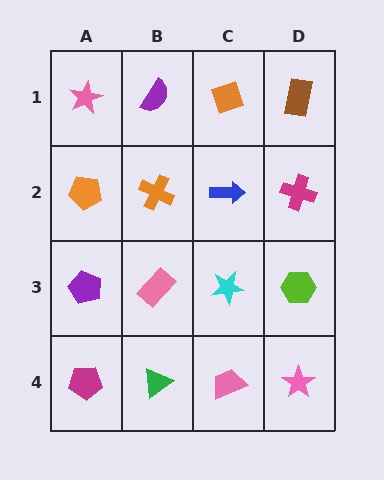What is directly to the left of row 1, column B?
A pink star.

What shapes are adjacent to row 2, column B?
A purple semicircle (row 1, column B), a pink rectangle (row 3, column B), an orange pentagon (row 2, column A), a blue arrow (row 2, column C).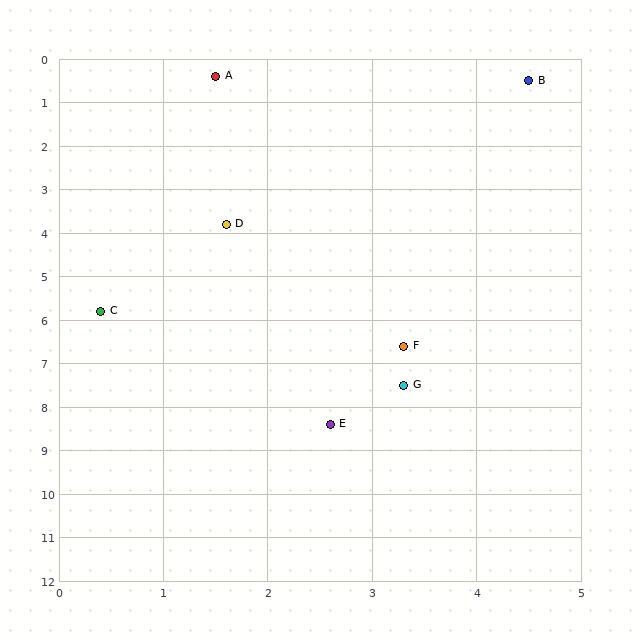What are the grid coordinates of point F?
Point F is at approximately (3.3, 6.6).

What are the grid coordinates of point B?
Point B is at approximately (4.5, 0.5).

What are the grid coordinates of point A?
Point A is at approximately (1.5, 0.4).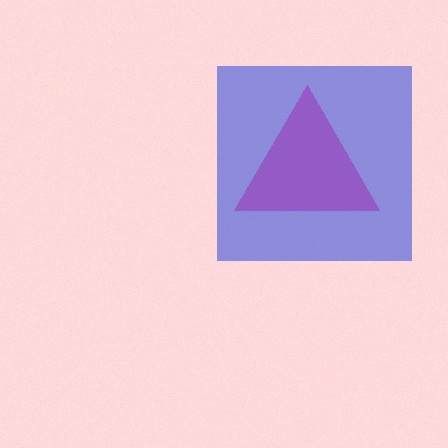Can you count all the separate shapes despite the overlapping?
Yes, there are 2 separate shapes.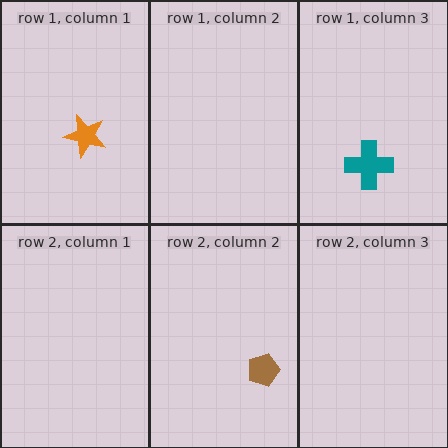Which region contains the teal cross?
The row 1, column 3 region.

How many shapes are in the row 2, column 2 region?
1.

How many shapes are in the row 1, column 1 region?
1.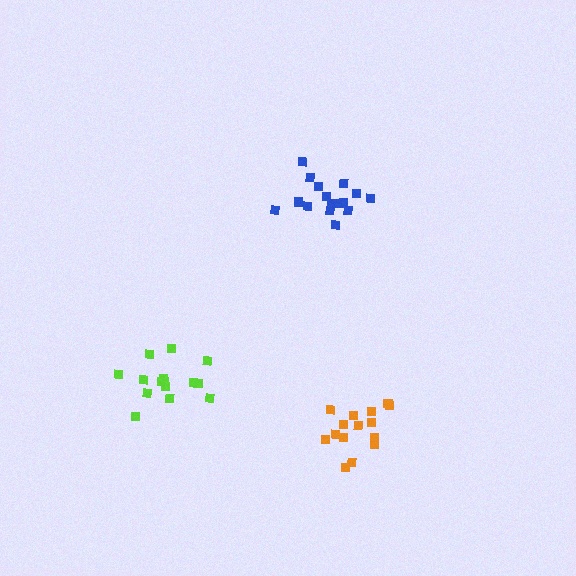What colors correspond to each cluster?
The clusters are colored: blue, lime, orange.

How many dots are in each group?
Group 1: 16 dots, Group 2: 15 dots, Group 3: 16 dots (47 total).